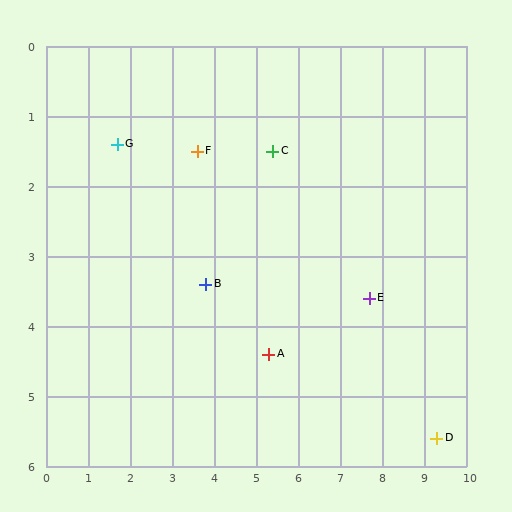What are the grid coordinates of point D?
Point D is at approximately (9.3, 5.6).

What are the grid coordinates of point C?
Point C is at approximately (5.4, 1.5).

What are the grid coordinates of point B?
Point B is at approximately (3.8, 3.4).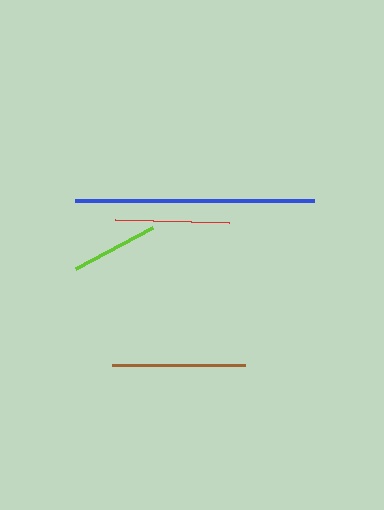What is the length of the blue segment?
The blue segment is approximately 240 pixels long.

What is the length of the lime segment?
The lime segment is approximately 87 pixels long.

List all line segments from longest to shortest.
From longest to shortest: blue, brown, red, lime.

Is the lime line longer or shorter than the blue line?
The blue line is longer than the lime line.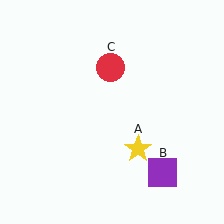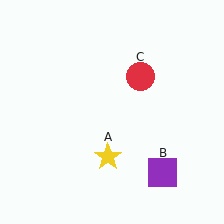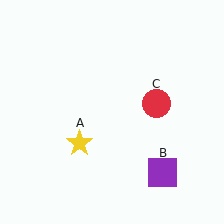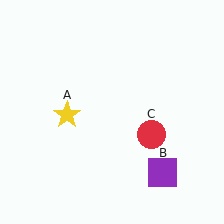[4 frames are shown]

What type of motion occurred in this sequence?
The yellow star (object A), red circle (object C) rotated clockwise around the center of the scene.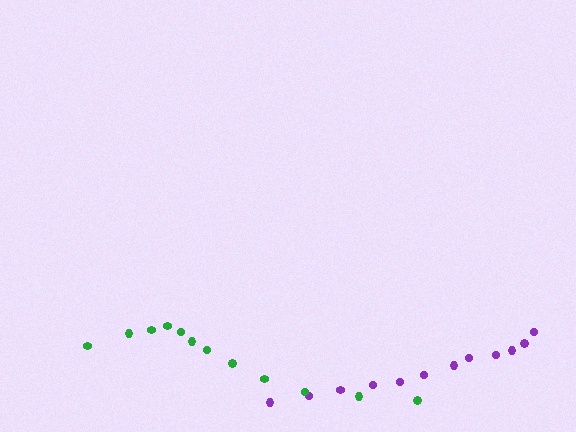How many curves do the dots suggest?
There are 2 distinct paths.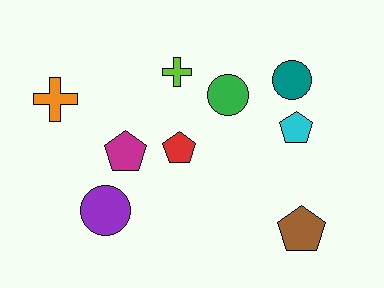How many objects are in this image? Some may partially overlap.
There are 9 objects.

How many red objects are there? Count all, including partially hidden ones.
There is 1 red object.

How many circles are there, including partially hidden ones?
There are 3 circles.